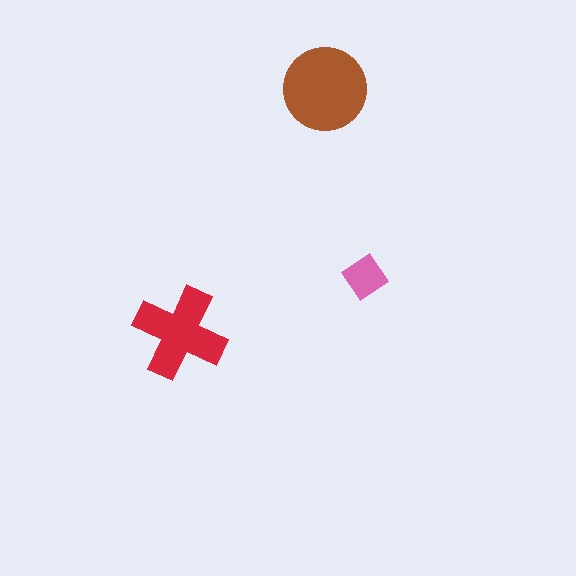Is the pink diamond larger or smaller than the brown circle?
Smaller.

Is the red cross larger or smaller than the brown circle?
Smaller.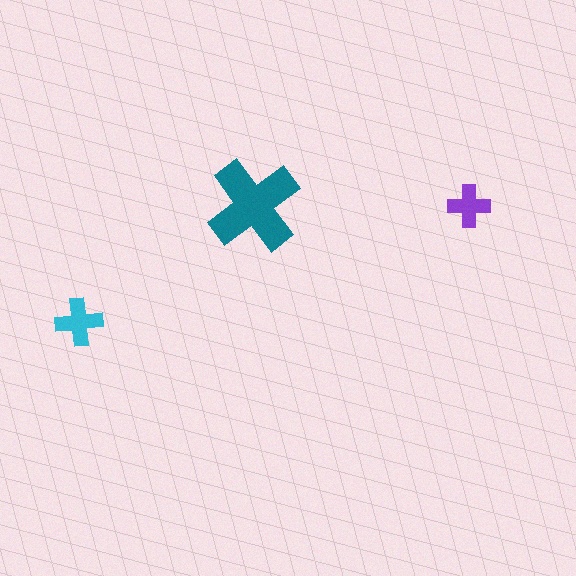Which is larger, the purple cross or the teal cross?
The teal one.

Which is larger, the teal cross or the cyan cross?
The teal one.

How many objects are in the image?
There are 3 objects in the image.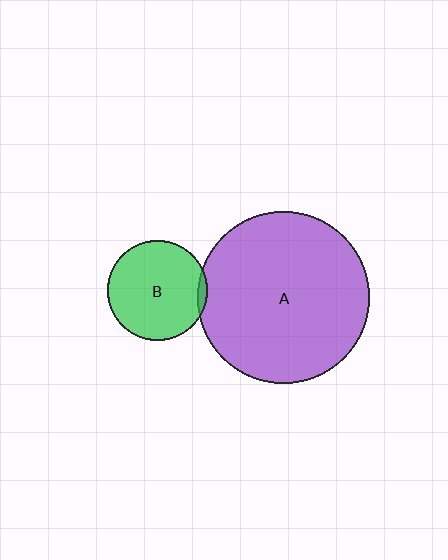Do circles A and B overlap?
Yes.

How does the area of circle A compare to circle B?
Approximately 3.0 times.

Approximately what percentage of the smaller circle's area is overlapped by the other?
Approximately 5%.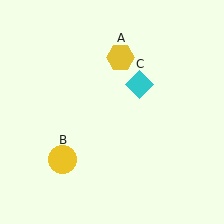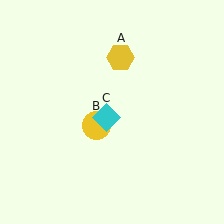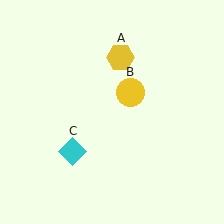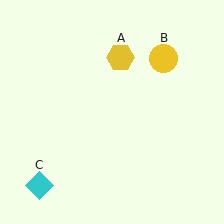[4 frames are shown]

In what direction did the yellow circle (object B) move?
The yellow circle (object B) moved up and to the right.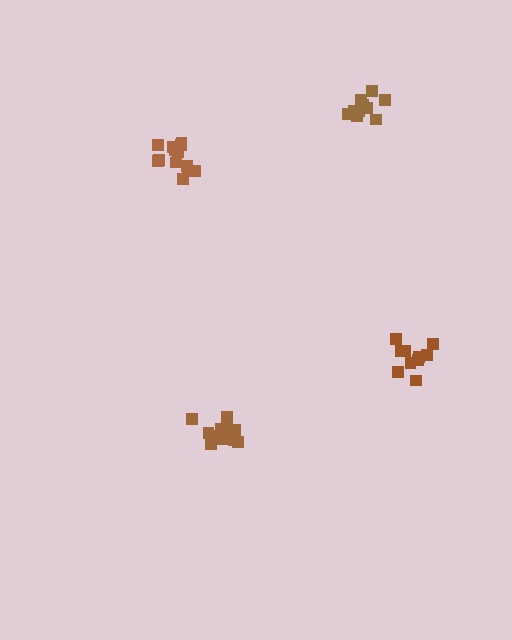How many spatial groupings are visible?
There are 4 spatial groupings.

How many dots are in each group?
Group 1: 13 dots, Group 2: 13 dots, Group 3: 10 dots, Group 4: 10 dots (46 total).